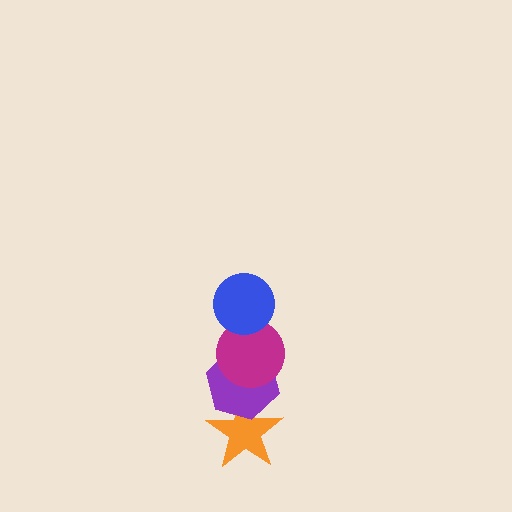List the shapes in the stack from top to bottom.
From top to bottom: the blue circle, the magenta circle, the purple hexagon, the orange star.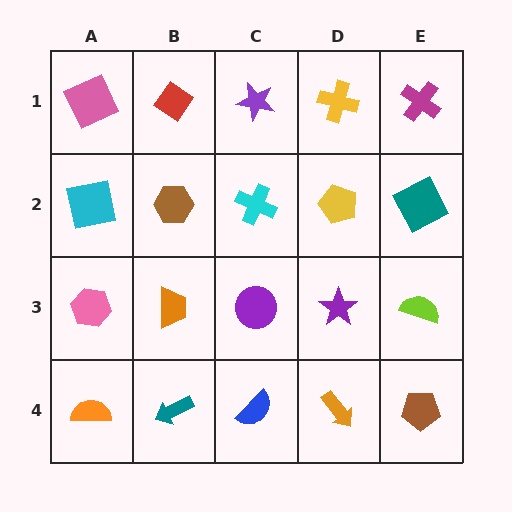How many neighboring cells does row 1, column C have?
3.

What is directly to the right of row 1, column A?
A red diamond.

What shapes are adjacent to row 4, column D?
A purple star (row 3, column D), a blue semicircle (row 4, column C), a brown pentagon (row 4, column E).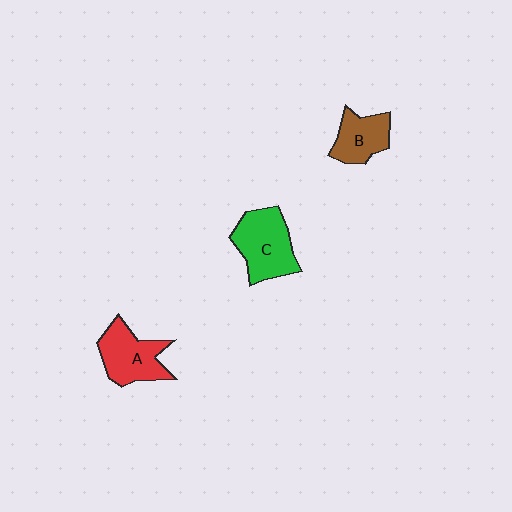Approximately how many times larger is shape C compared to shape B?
Approximately 1.5 times.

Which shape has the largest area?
Shape C (green).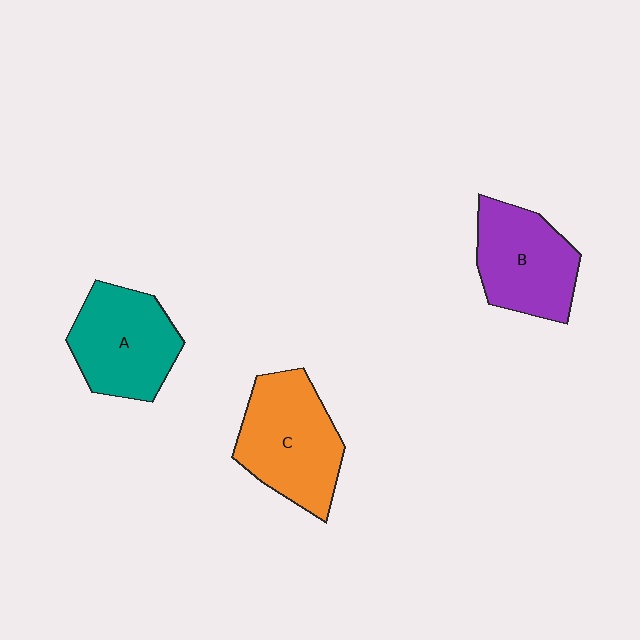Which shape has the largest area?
Shape C (orange).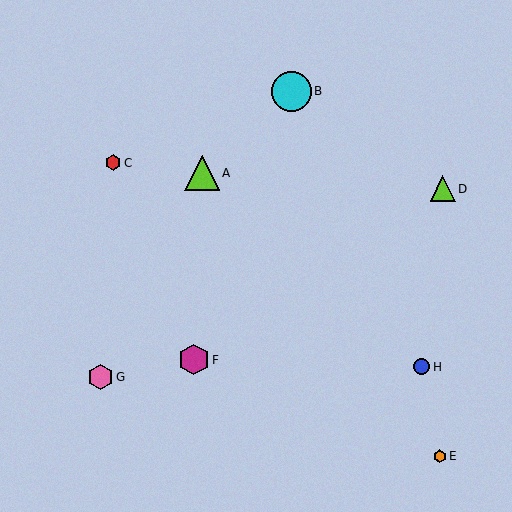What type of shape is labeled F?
Shape F is a magenta hexagon.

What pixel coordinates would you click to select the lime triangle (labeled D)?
Click at (443, 189) to select the lime triangle D.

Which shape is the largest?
The cyan circle (labeled B) is the largest.